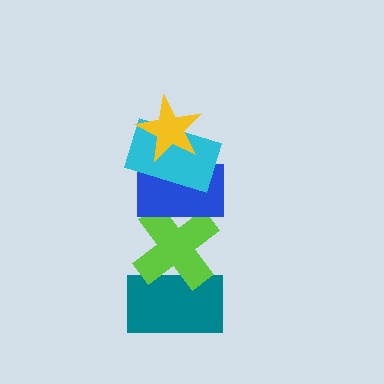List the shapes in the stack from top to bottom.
From top to bottom: the yellow star, the cyan rectangle, the blue rectangle, the lime cross, the teal rectangle.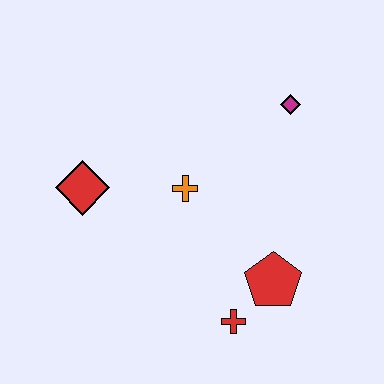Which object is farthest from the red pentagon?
The red diamond is farthest from the red pentagon.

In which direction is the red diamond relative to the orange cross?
The red diamond is to the left of the orange cross.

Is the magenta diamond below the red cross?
No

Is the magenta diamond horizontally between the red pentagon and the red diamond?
No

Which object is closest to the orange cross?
The red diamond is closest to the orange cross.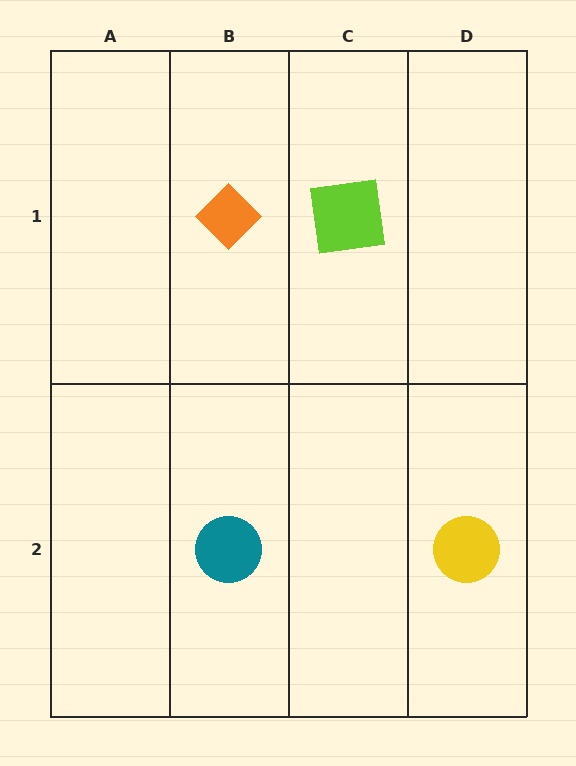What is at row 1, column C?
A lime square.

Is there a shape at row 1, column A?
No, that cell is empty.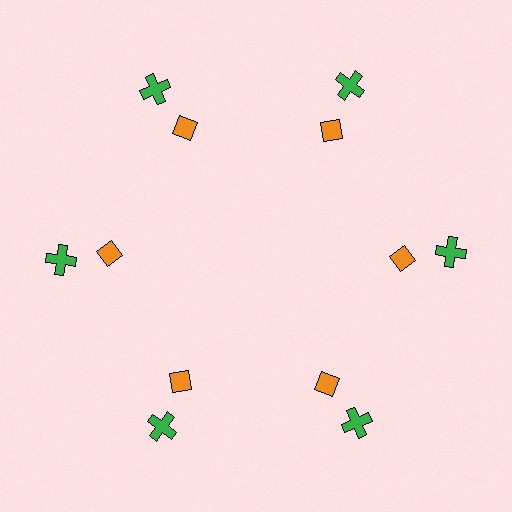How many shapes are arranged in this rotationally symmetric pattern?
There are 12 shapes, arranged in 6 groups of 2.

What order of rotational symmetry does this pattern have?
This pattern has 6-fold rotational symmetry.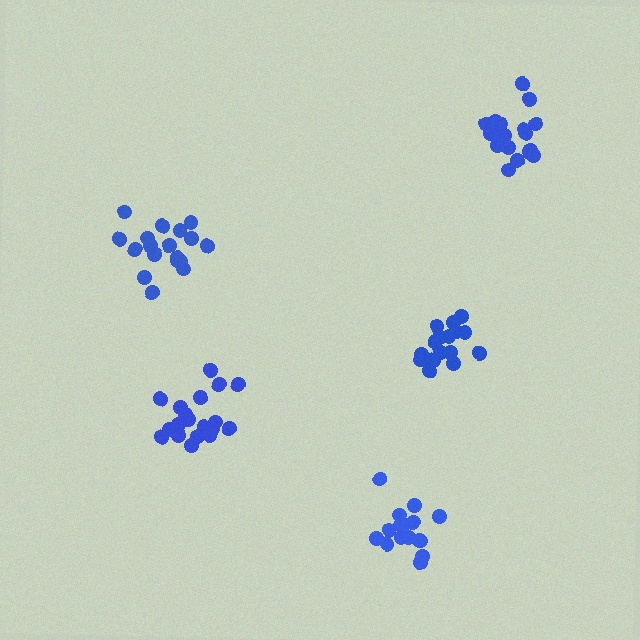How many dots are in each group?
Group 1: 16 dots, Group 2: 16 dots, Group 3: 19 dots, Group 4: 19 dots, Group 5: 19 dots (89 total).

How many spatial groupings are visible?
There are 5 spatial groupings.